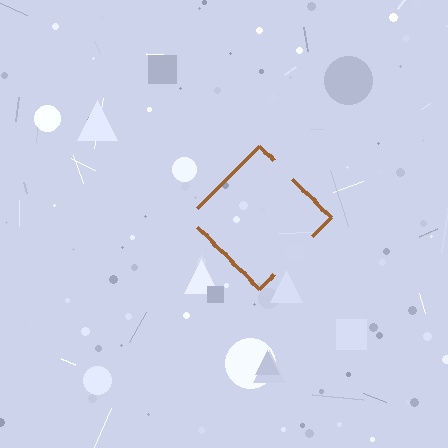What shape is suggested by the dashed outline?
The dashed outline suggests a diamond.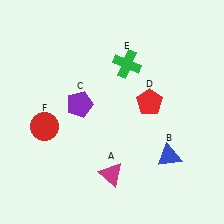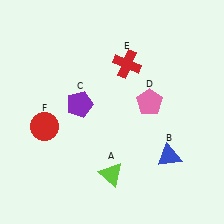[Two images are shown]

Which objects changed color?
A changed from magenta to lime. D changed from red to pink. E changed from green to red.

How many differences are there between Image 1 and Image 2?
There are 3 differences between the two images.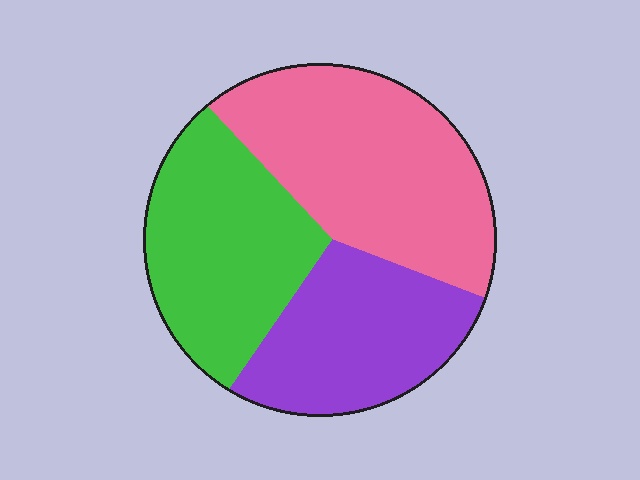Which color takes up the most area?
Pink, at roughly 40%.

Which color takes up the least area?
Purple, at roughly 30%.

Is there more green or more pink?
Pink.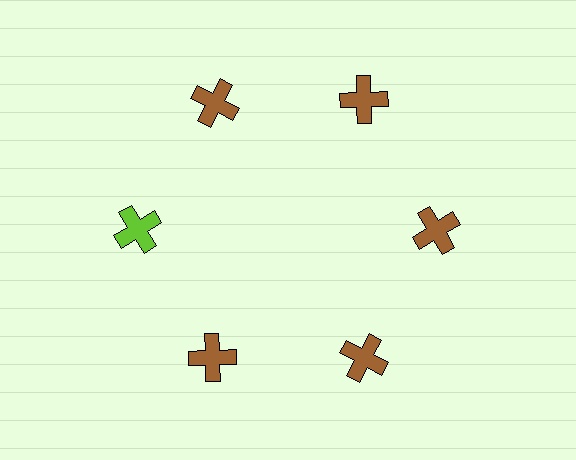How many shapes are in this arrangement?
There are 6 shapes arranged in a ring pattern.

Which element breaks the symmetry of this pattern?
The lime cross at roughly the 9 o'clock position breaks the symmetry. All other shapes are brown crosses.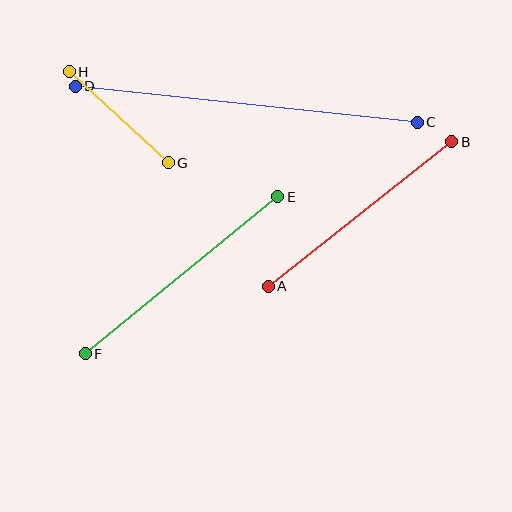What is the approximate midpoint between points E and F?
The midpoint is at approximately (181, 275) pixels.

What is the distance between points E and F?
The distance is approximately 248 pixels.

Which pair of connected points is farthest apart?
Points C and D are farthest apart.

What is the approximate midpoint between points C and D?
The midpoint is at approximately (246, 104) pixels.